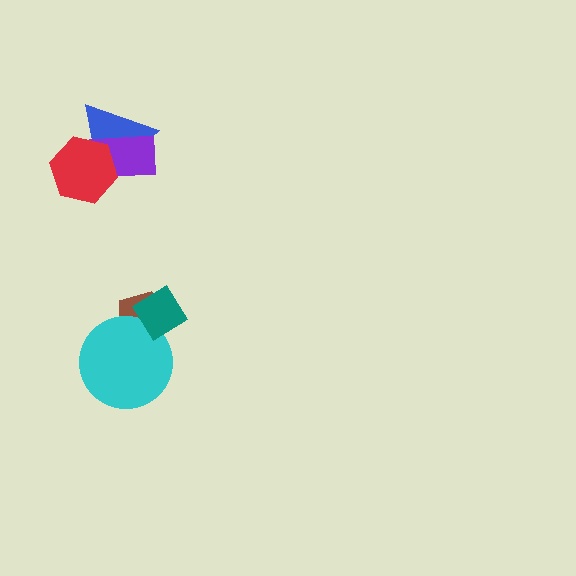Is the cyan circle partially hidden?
Yes, it is partially covered by another shape.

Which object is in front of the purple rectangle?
The red hexagon is in front of the purple rectangle.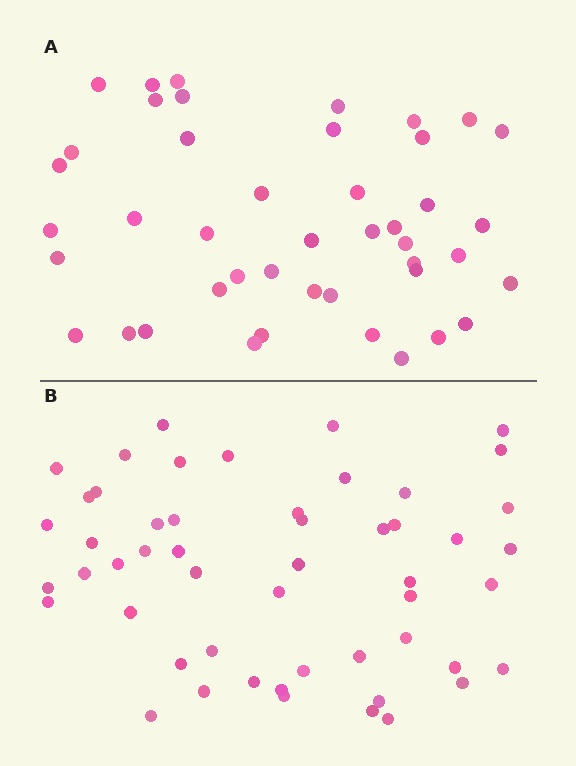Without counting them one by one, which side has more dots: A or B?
Region B (the bottom region) has more dots.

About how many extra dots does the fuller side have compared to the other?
Region B has roughly 8 or so more dots than region A.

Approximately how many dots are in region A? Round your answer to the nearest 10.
About 40 dots. (The exact count is 44, which rounds to 40.)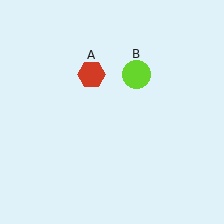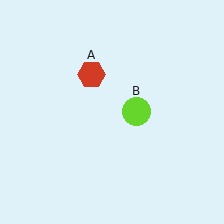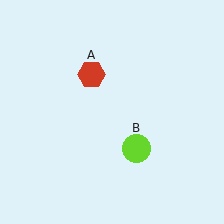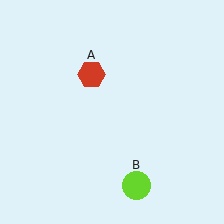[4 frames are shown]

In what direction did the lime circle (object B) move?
The lime circle (object B) moved down.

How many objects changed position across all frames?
1 object changed position: lime circle (object B).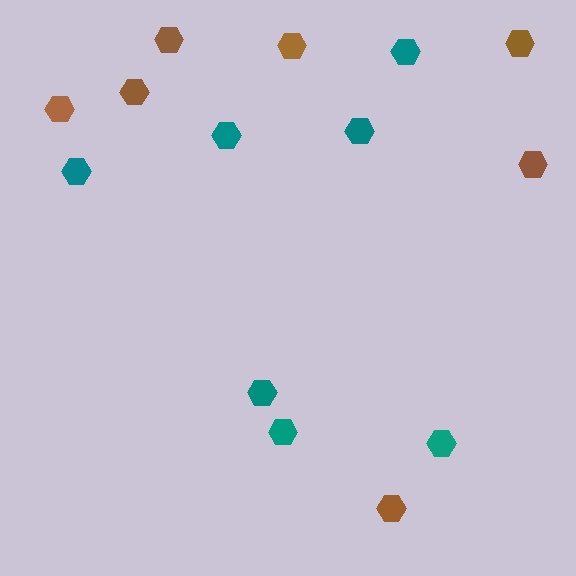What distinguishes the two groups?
There are 2 groups: one group of teal hexagons (7) and one group of brown hexagons (7).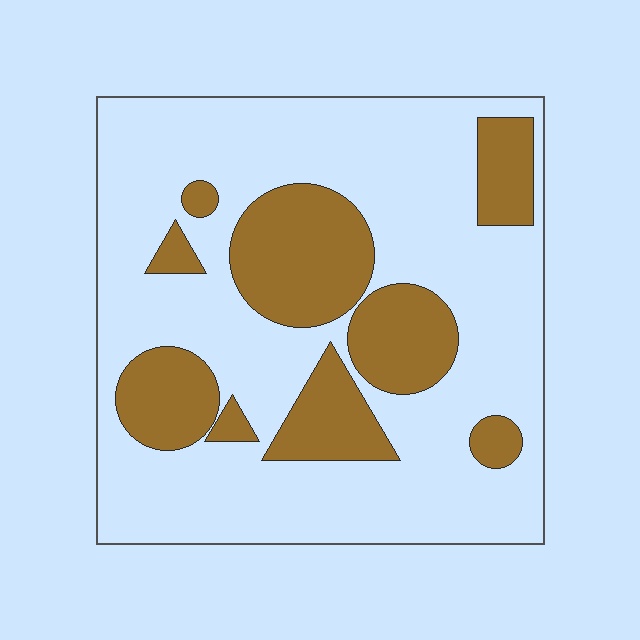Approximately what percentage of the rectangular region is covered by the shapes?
Approximately 30%.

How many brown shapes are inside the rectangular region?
9.